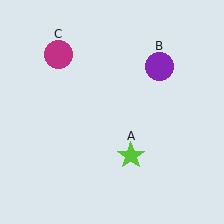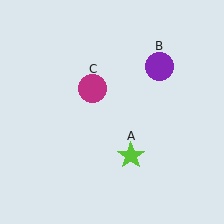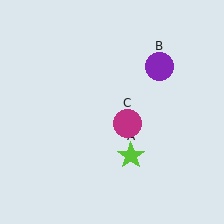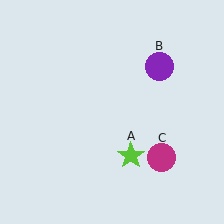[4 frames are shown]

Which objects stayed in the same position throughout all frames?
Lime star (object A) and purple circle (object B) remained stationary.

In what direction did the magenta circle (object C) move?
The magenta circle (object C) moved down and to the right.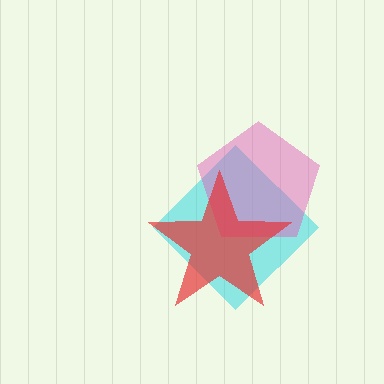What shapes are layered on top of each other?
The layered shapes are: a cyan diamond, a pink pentagon, a red star.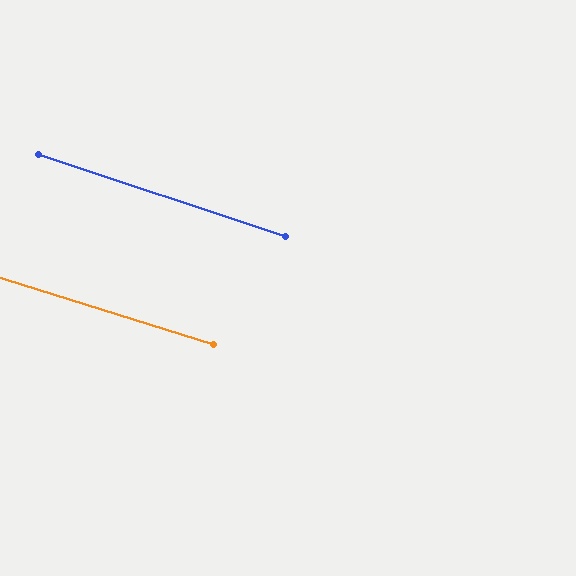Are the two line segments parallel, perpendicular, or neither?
Parallel — their directions differ by only 1.1°.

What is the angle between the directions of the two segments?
Approximately 1 degree.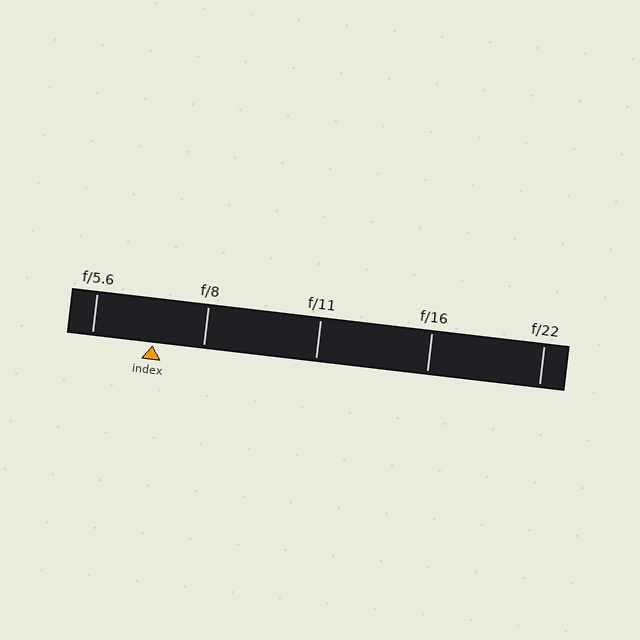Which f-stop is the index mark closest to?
The index mark is closest to f/8.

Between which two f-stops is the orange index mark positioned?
The index mark is between f/5.6 and f/8.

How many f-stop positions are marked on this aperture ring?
There are 5 f-stop positions marked.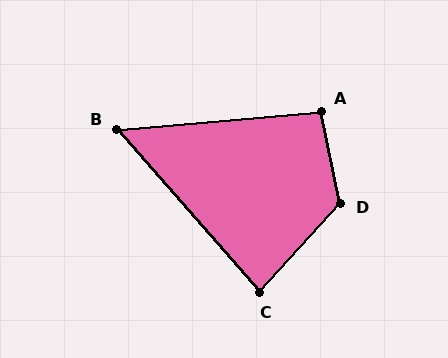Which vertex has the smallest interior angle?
B, at approximately 54 degrees.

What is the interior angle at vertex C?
Approximately 84 degrees (acute).